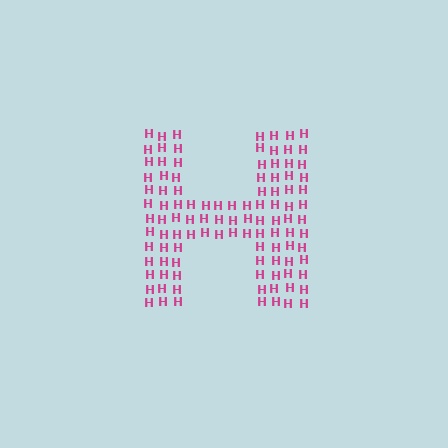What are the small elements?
The small elements are letter H's.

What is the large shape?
The large shape is the letter H.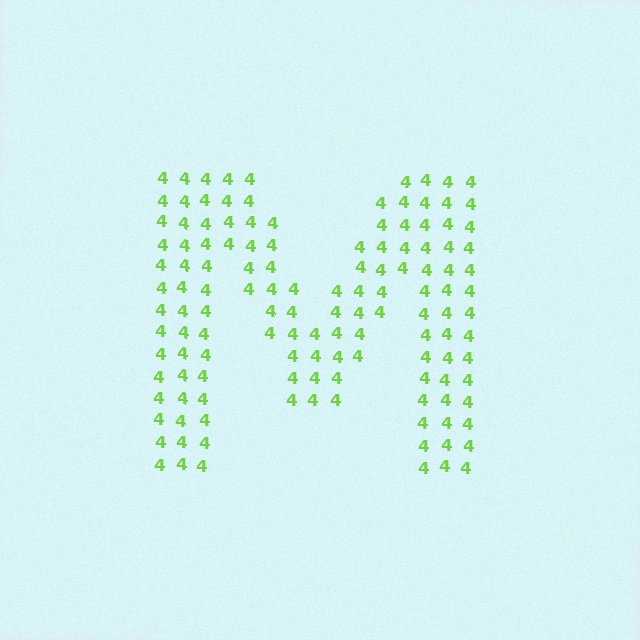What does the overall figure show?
The overall figure shows the letter M.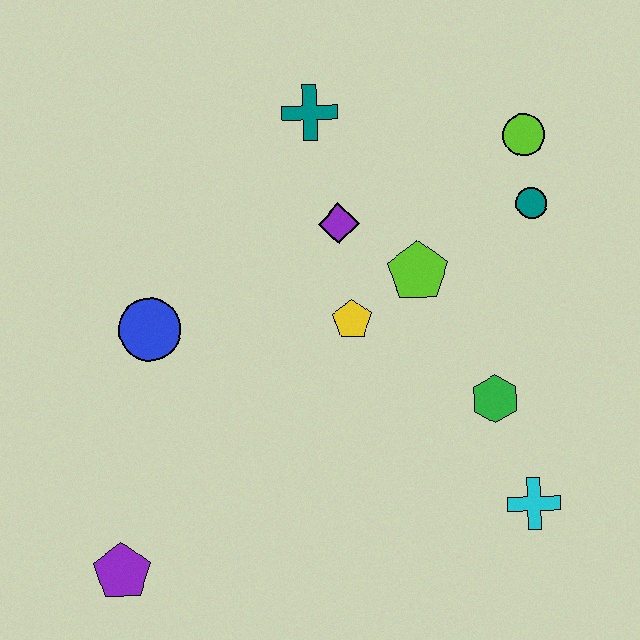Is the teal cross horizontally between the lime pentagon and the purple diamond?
No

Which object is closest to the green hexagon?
The cyan cross is closest to the green hexagon.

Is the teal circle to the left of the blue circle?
No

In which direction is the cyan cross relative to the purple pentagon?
The cyan cross is to the right of the purple pentagon.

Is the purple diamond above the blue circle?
Yes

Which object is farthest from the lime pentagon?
The purple pentagon is farthest from the lime pentagon.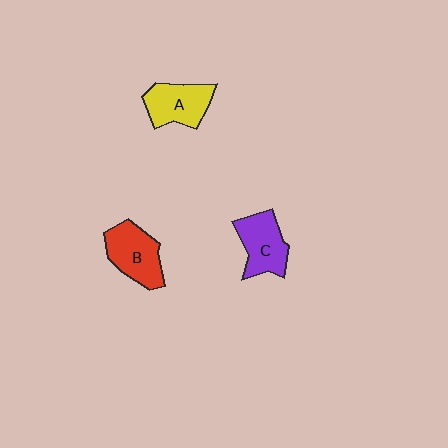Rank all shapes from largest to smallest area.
From largest to smallest: B (red), A (yellow), C (purple).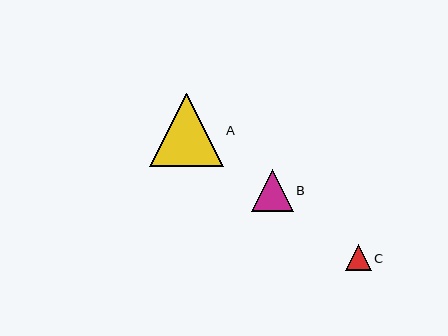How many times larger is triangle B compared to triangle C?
Triangle B is approximately 1.7 times the size of triangle C.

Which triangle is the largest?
Triangle A is the largest with a size of approximately 74 pixels.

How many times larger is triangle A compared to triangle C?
Triangle A is approximately 2.9 times the size of triangle C.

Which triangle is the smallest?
Triangle C is the smallest with a size of approximately 26 pixels.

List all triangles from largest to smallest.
From largest to smallest: A, B, C.